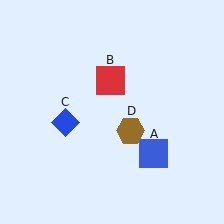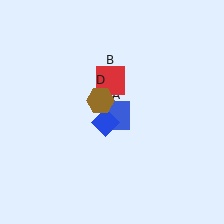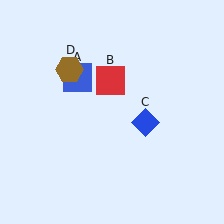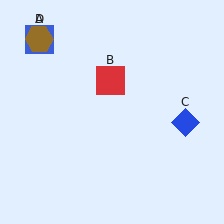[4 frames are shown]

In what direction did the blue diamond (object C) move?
The blue diamond (object C) moved right.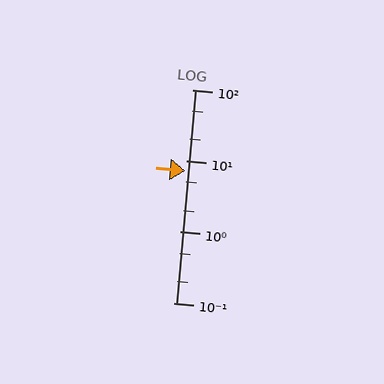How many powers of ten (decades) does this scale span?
The scale spans 3 decades, from 0.1 to 100.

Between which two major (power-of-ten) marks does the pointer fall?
The pointer is between 1 and 10.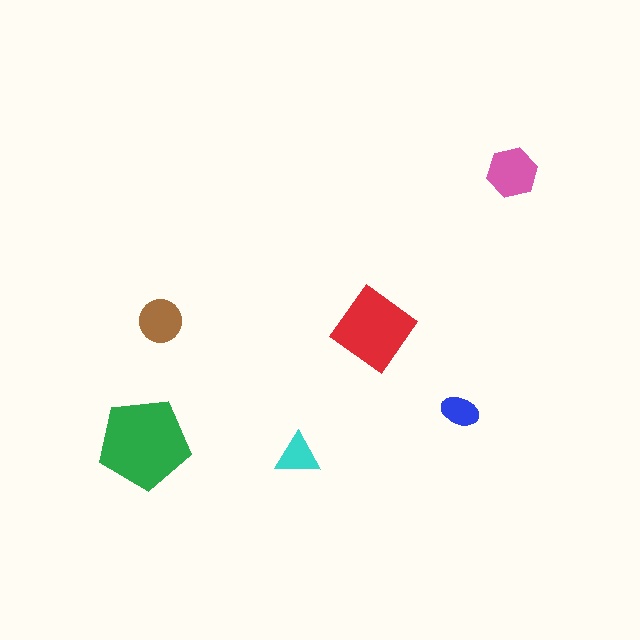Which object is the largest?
The green pentagon.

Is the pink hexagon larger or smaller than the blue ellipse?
Larger.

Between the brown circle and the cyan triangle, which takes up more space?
The brown circle.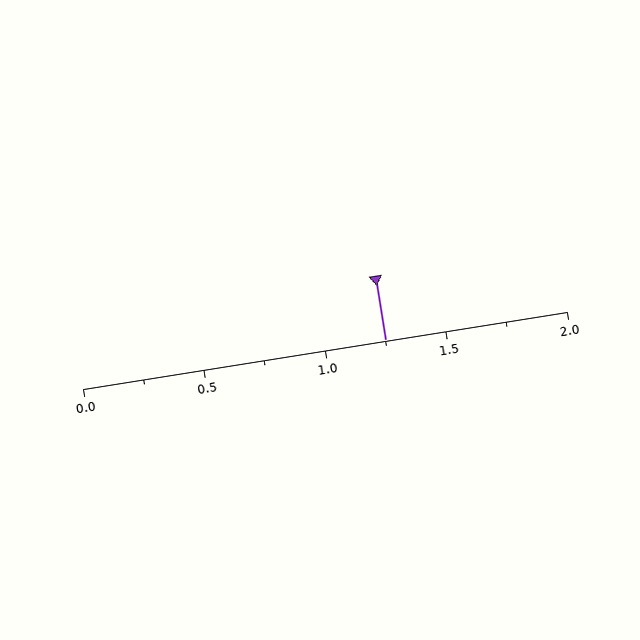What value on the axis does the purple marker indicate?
The marker indicates approximately 1.25.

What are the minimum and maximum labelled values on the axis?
The axis runs from 0.0 to 2.0.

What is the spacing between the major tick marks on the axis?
The major ticks are spaced 0.5 apart.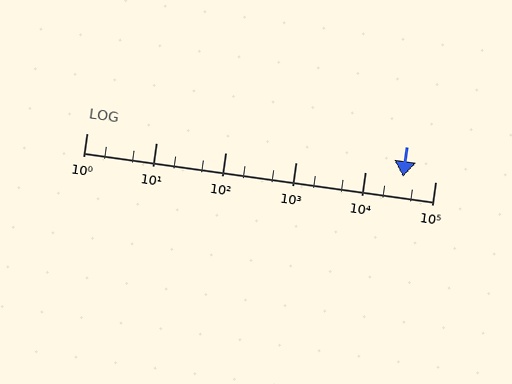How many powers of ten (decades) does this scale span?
The scale spans 5 decades, from 1 to 100000.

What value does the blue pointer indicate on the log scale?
The pointer indicates approximately 34000.